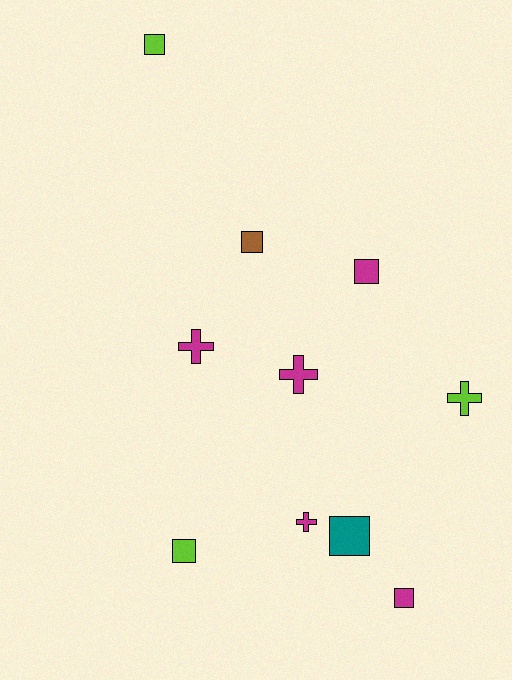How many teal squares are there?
There is 1 teal square.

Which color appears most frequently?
Magenta, with 5 objects.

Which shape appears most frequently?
Square, with 6 objects.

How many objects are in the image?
There are 10 objects.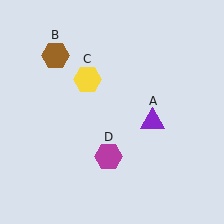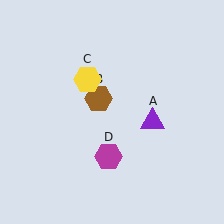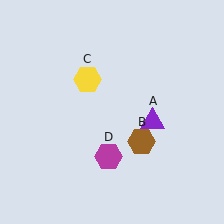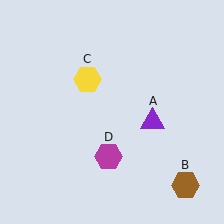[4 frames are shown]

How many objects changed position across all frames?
1 object changed position: brown hexagon (object B).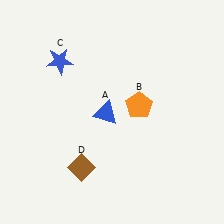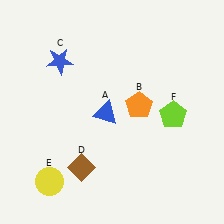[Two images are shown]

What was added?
A yellow circle (E), a lime pentagon (F) were added in Image 2.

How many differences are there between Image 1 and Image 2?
There are 2 differences between the two images.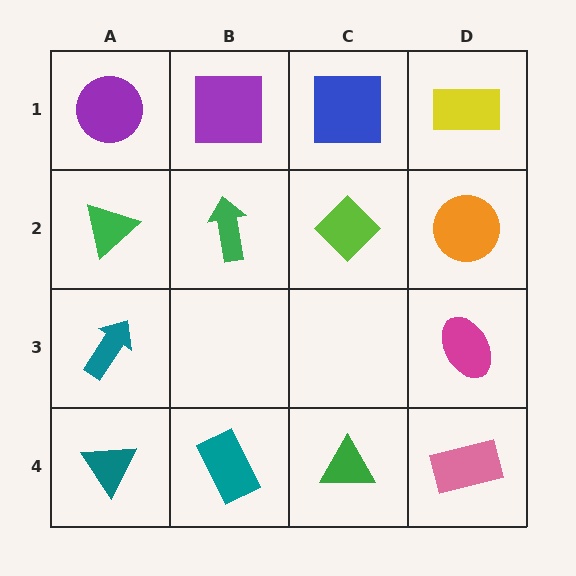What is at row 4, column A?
A teal triangle.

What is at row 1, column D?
A yellow rectangle.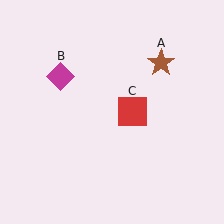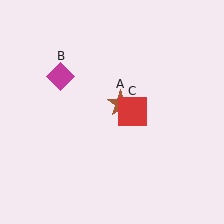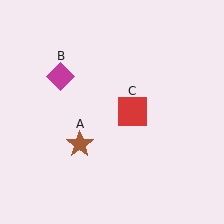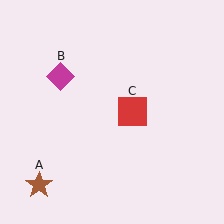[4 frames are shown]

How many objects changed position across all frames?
1 object changed position: brown star (object A).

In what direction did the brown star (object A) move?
The brown star (object A) moved down and to the left.